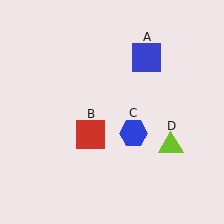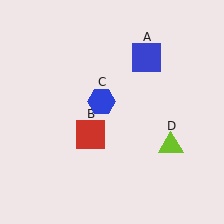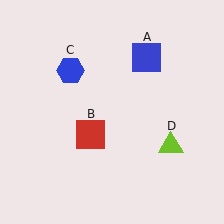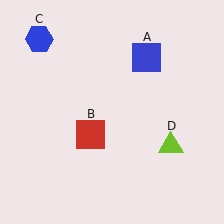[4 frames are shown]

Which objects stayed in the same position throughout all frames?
Blue square (object A) and red square (object B) and lime triangle (object D) remained stationary.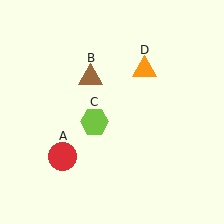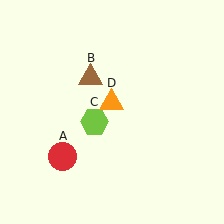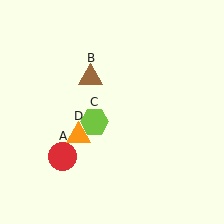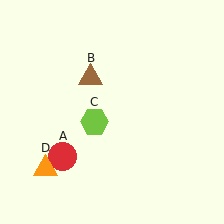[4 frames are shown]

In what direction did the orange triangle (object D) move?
The orange triangle (object D) moved down and to the left.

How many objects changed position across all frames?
1 object changed position: orange triangle (object D).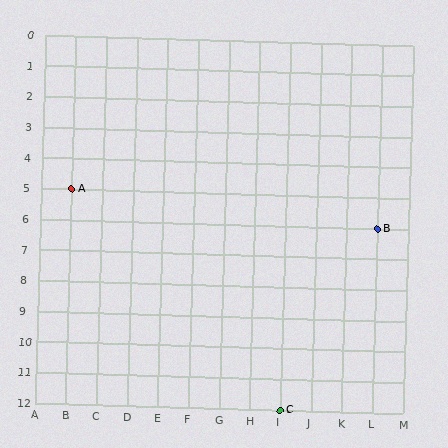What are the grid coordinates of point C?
Point C is at grid coordinates (I, 12).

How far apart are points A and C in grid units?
Points A and C are 7 columns and 7 rows apart (about 9.9 grid units diagonally).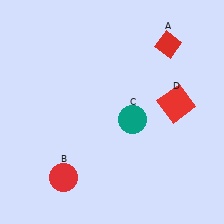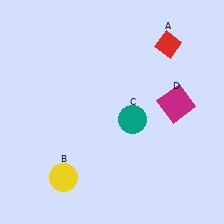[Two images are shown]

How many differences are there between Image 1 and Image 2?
There are 2 differences between the two images.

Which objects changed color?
B changed from red to yellow. D changed from red to magenta.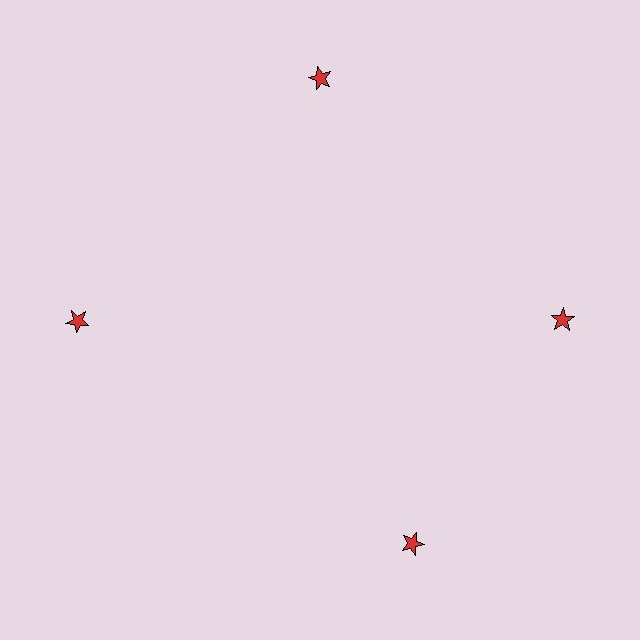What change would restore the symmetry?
The symmetry would be restored by rotating it back into even spacing with its neighbors so that all 4 stars sit at equal angles and equal distance from the center.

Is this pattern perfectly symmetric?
No. The 4 red stars are arranged in a ring, but one element near the 6 o'clock position is rotated out of alignment along the ring, breaking the 4-fold rotational symmetry.